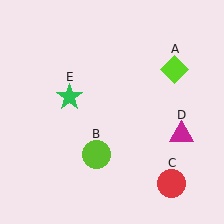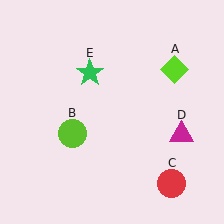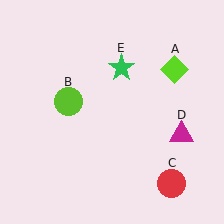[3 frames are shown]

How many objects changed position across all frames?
2 objects changed position: lime circle (object B), green star (object E).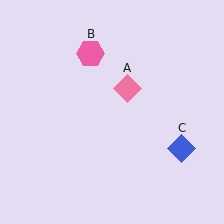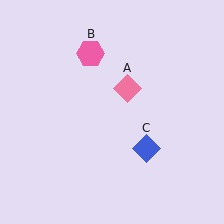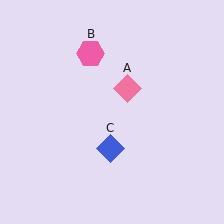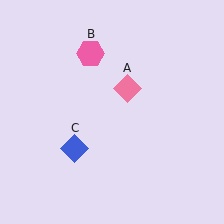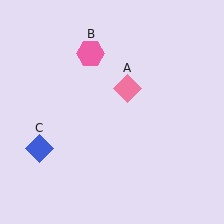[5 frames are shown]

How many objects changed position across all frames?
1 object changed position: blue diamond (object C).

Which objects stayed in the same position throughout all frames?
Pink diamond (object A) and pink hexagon (object B) remained stationary.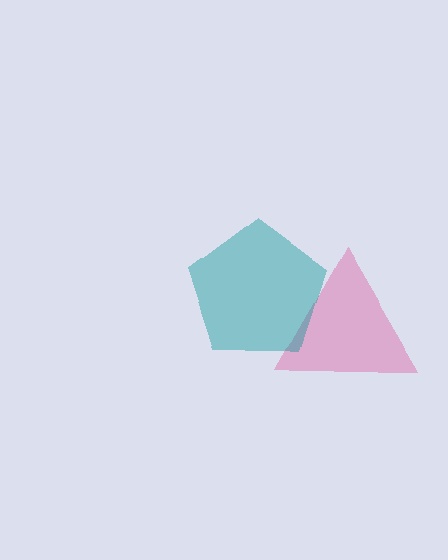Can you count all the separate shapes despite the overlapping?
Yes, there are 2 separate shapes.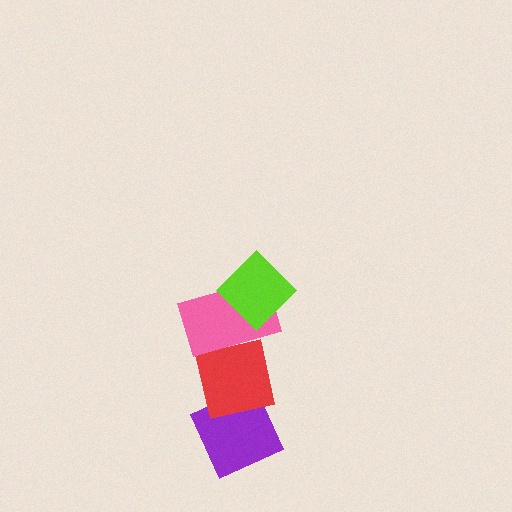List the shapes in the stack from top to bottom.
From top to bottom: the lime diamond, the pink rectangle, the red square, the purple diamond.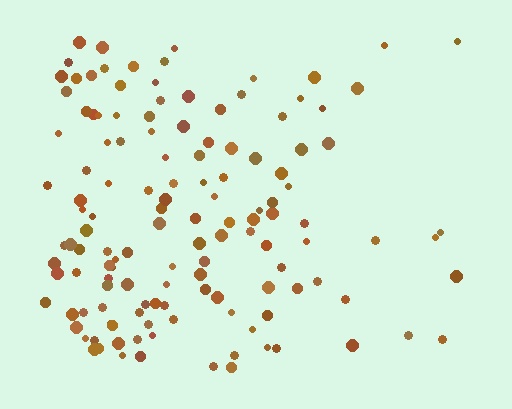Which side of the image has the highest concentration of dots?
The left.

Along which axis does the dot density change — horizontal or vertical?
Horizontal.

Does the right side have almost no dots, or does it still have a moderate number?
Still a moderate number, just noticeably fewer than the left.